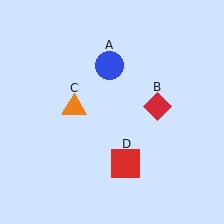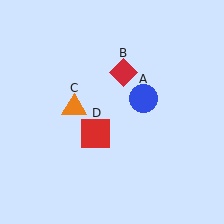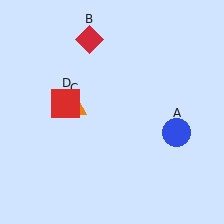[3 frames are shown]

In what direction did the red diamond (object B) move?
The red diamond (object B) moved up and to the left.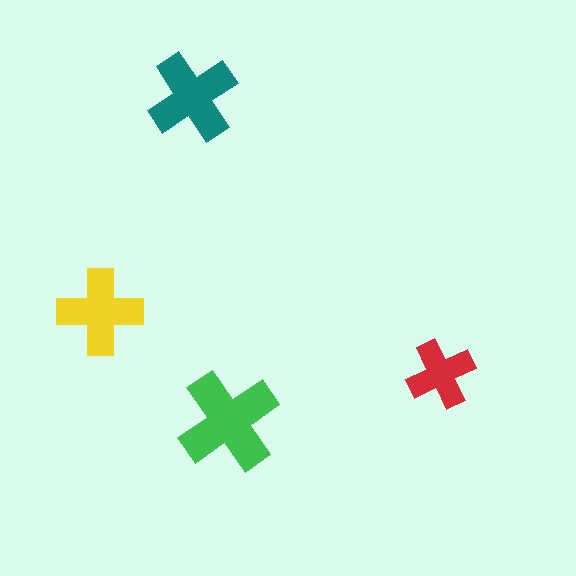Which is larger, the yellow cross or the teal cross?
The teal one.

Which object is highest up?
The teal cross is topmost.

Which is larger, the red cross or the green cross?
The green one.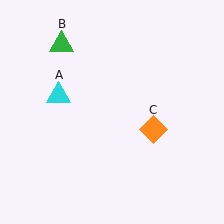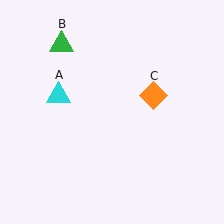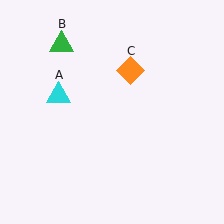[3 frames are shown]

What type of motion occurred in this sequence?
The orange diamond (object C) rotated counterclockwise around the center of the scene.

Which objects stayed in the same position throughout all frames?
Cyan triangle (object A) and green triangle (object B) remained stationary.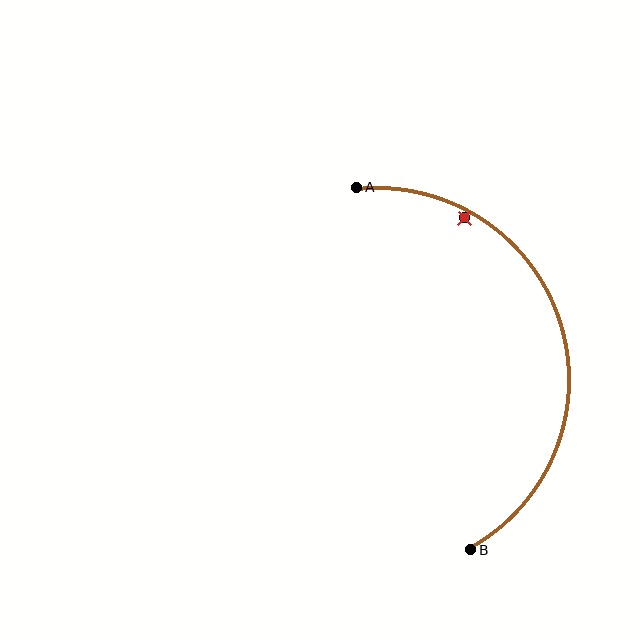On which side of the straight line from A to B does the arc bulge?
The arc bulges to the right of the straight line connecting A and B.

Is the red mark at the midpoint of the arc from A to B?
No — the red mark does not lie on the arc at all. It sits slightly inside the curve.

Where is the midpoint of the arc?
The arc midpoint is the point on the curve farthest from the straight line joining A and B. It sits to the right of that line.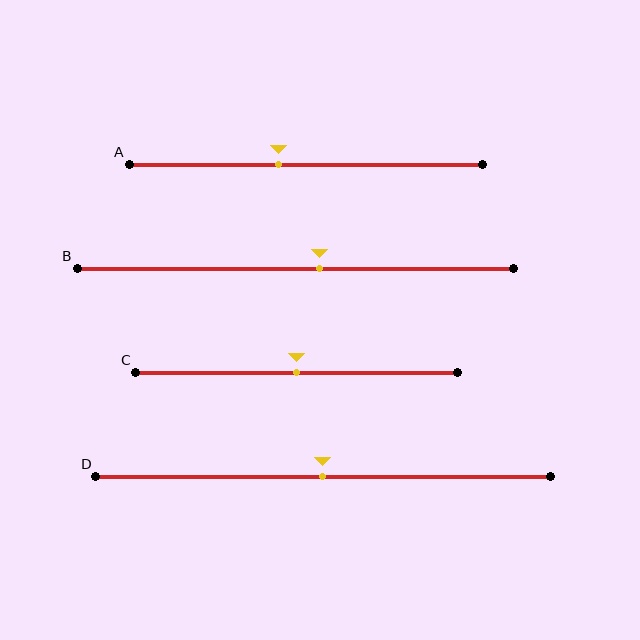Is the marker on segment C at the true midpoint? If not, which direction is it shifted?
Yes, the marker on segment C is at the true midpoint.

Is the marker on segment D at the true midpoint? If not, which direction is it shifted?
Yes, the marker on segment D is at the true midpoint.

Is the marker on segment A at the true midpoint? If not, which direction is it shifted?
No, the marker on segment A is shifted to the left by about 8% of the segment length.